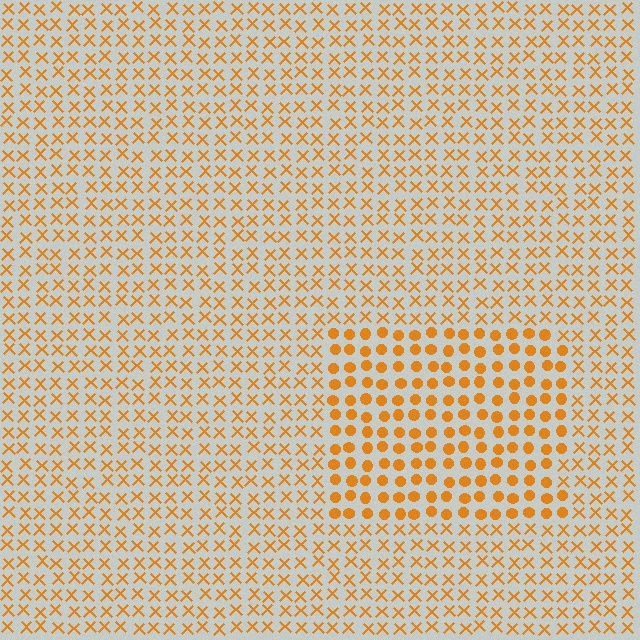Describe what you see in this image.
The image is filled with small orange elements arranged in a uniform grid. A rectangle-shaped region contains circles, while the surrounding area contains X marks. The boundary is defined purely by the change in element shape.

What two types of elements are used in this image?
The image uses circles inside the rectangle region and X marks outside it.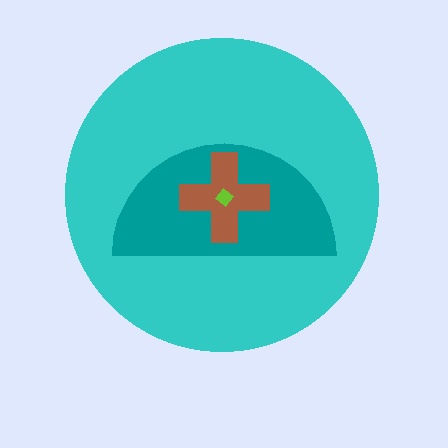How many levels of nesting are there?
4.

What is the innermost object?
The lime diamond.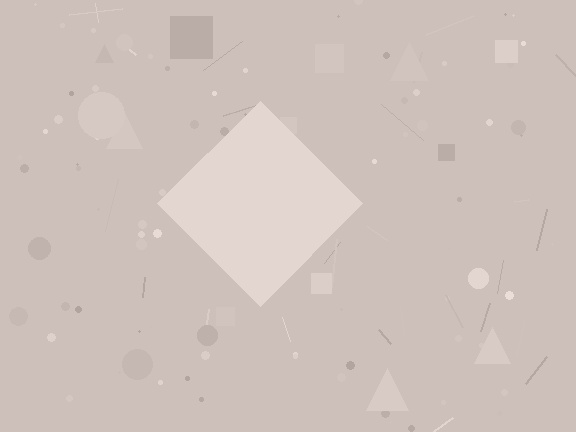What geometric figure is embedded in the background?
A diamond is embedded in the background.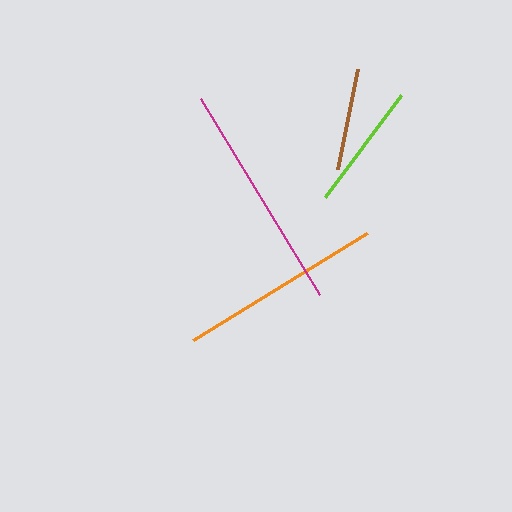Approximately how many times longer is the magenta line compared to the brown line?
The magenta line is approximately 2.2 times the length of the brown line.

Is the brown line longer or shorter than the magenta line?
The magenta line is longer than the brown line.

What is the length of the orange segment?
The orange segment is approximately 204 pixels long.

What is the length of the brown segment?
The brown segment is approximately 102 pixels long.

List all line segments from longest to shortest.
From longest to shortest: magenta, orange, lime, brown.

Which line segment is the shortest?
The brown line is the shortest at approximately 102 pixels.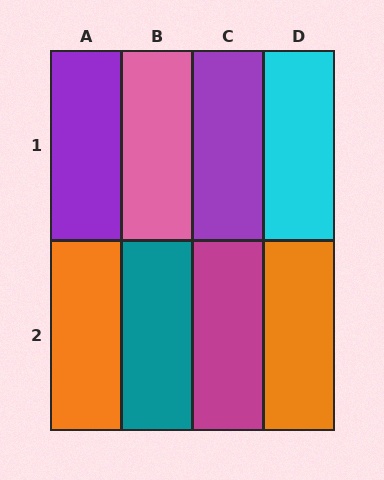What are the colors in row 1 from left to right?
Purple, pink, purple, cyan.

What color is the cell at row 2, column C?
Magenta.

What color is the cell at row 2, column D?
Orange.